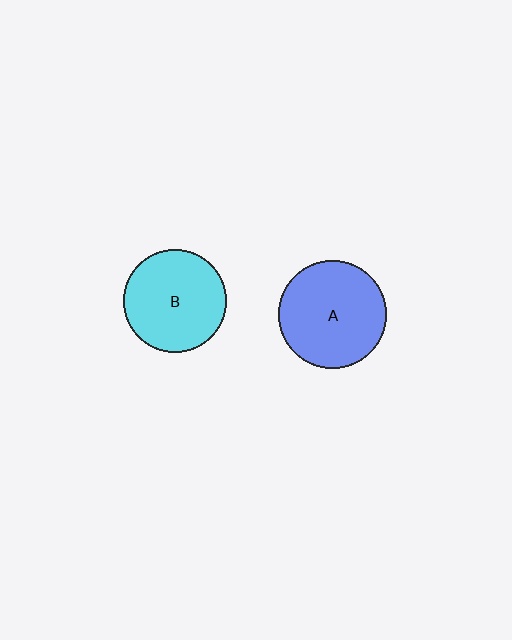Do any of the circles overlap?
No, none of the circles overlap.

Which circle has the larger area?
Circle A (blue).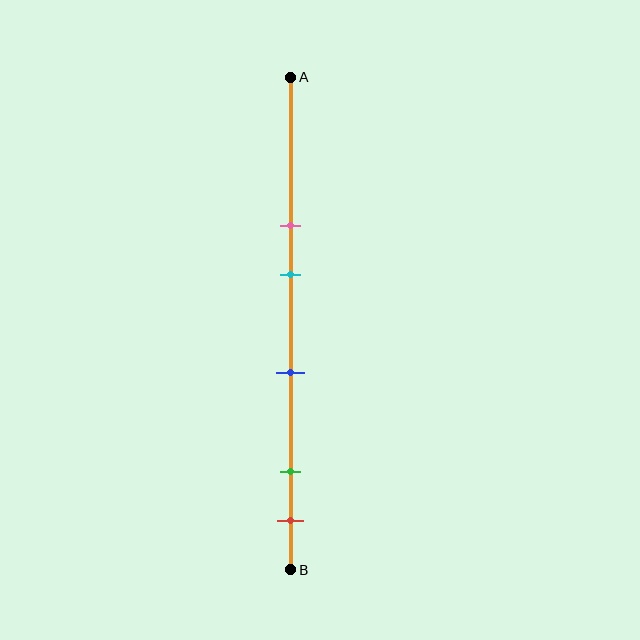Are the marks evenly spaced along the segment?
No, the marks are not evenly spaced.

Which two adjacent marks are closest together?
The green and red marks are the closest adjacent pair.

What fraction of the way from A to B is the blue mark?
The blue mark is approximately 60% (0.6) of the way from A to B.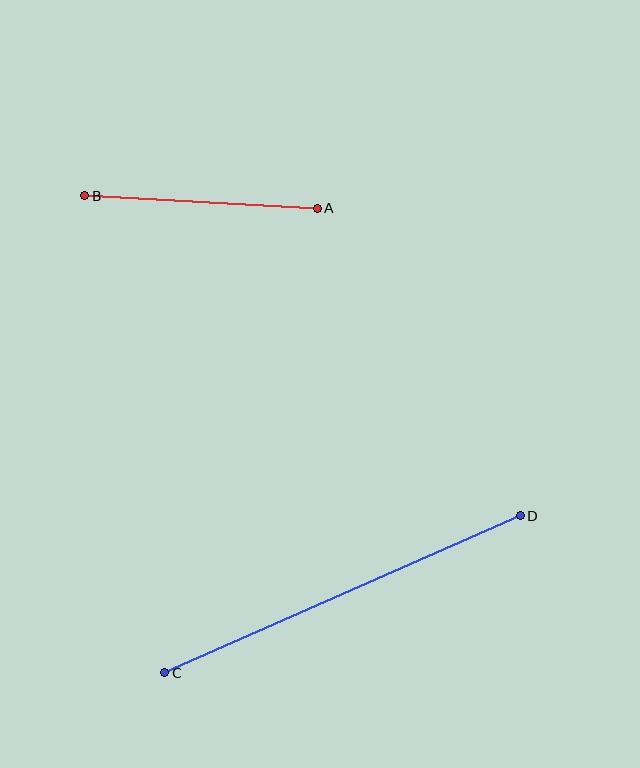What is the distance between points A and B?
The distance is approximately 233 pixels.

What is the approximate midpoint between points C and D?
The midpoint is at approximately (343, 594) pixels.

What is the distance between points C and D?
The distance is approximately 389 pixels.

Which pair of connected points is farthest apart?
Points C and D are farthest apart.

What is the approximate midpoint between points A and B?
The midpoint is at approximately (201, 202) pixels.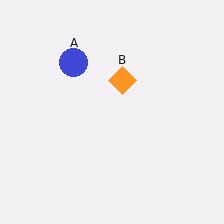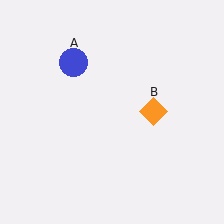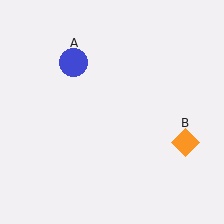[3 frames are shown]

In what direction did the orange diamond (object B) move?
The orange diamond (object B) moved down and to the right.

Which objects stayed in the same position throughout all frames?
Blue circle (object A) remained stationary.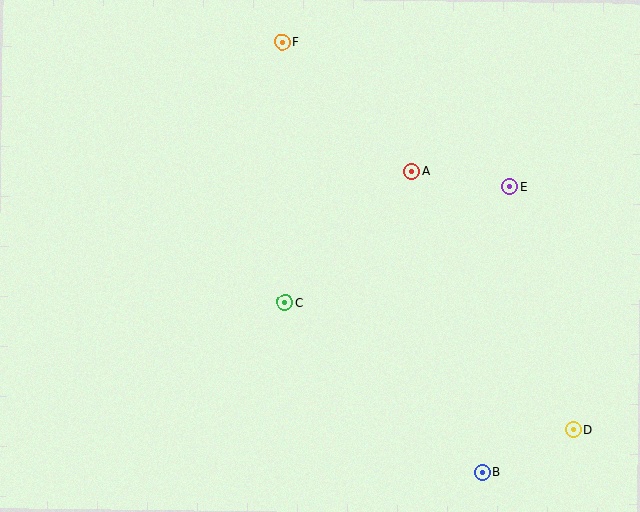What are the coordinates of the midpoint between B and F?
The midpoint between B and F is at (382, 257).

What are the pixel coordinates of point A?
Point A is at (412, 171).